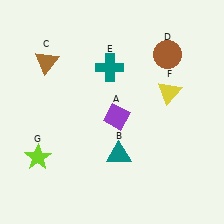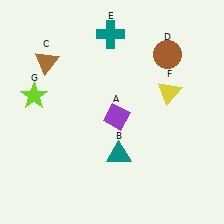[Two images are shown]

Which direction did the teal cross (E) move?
The teal cross (E) moved up.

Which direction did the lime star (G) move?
The lime star (G) moved up.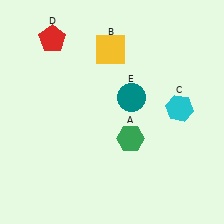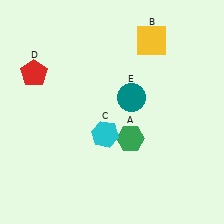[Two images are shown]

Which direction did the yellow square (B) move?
The yellow square (B) moved right.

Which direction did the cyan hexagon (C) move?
The cyan hexagon (C) moved left.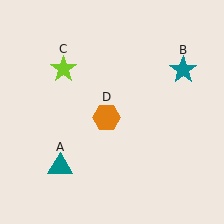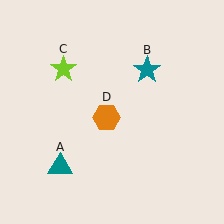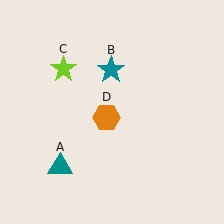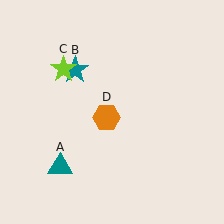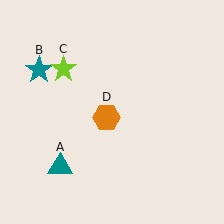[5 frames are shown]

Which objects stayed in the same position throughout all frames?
Teal triangle (object A) and lime star (object C) and orange hexagon (object D) remained stationary.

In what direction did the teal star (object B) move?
The teal star (object B) moved left.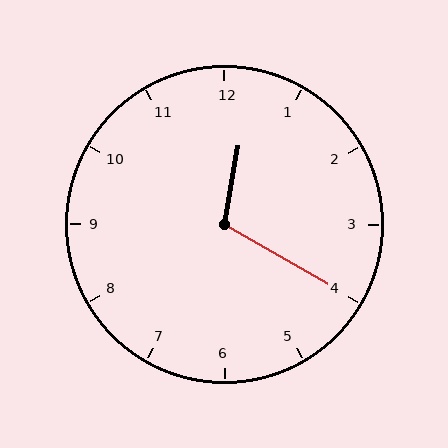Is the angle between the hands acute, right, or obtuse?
It is obtuse.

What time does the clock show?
12:20.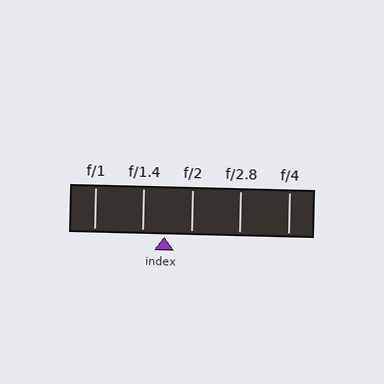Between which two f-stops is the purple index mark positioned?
The index mark is between f/1.4 and f/2.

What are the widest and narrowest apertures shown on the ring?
The widest aperture shown is f/1 and the narrowest is f/4.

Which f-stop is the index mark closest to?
The index mark is closest to f/1.4.